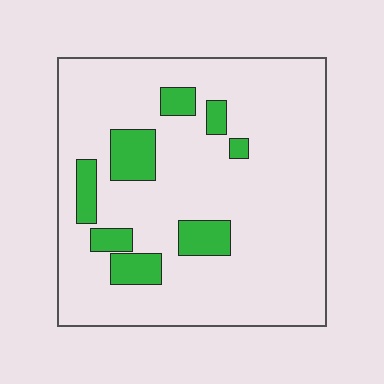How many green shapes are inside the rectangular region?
8.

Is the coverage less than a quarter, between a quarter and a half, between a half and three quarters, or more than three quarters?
Less than a quarter.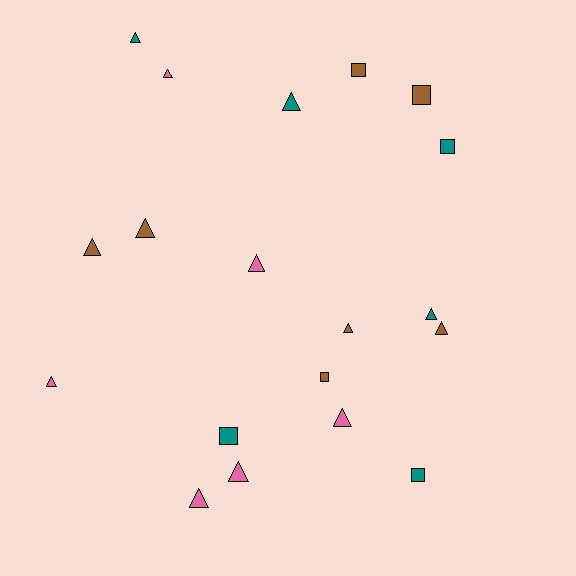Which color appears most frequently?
Brown, with 7 objects.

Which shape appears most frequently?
Triangle, with 13 objects.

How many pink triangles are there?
There are 6 pink triangles.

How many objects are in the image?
There are 19 objects.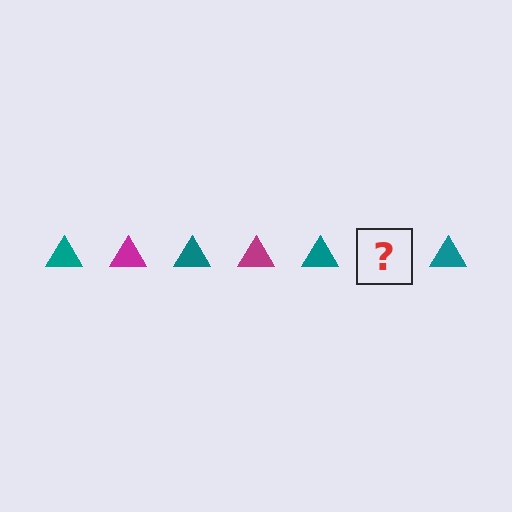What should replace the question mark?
The question mark should be replaced with a magenta triangle.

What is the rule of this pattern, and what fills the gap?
The rule is that the pattern cycles through teal, magenta triangles. The gap should be filled with a magenta triangle.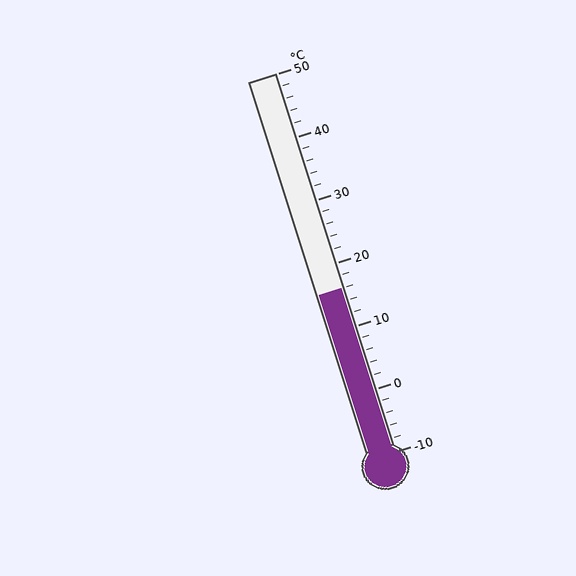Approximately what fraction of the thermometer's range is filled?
The thermometer is filled to approximately 45% of its range.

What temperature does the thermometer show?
The thermometer shows approximately 16°C.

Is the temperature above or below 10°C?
The temperature is above 10°C.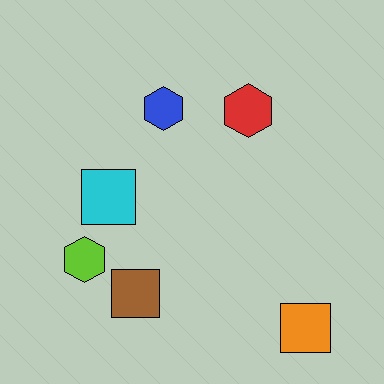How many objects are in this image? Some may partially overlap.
There are 6 objects.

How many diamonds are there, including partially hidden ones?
There are no diamonds.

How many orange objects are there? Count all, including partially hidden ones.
There is 1 orange object.